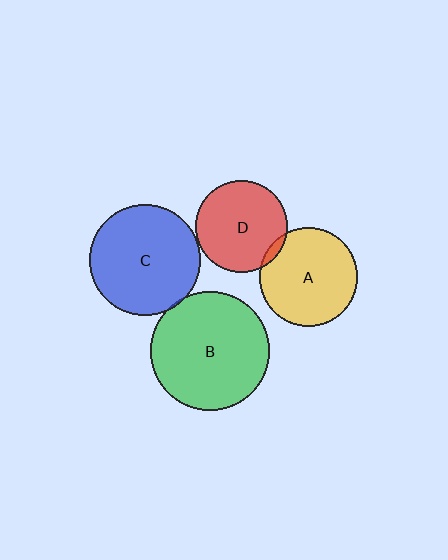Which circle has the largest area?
Circle B (green).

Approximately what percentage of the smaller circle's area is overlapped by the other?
Approximately 5%.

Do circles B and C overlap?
Yes.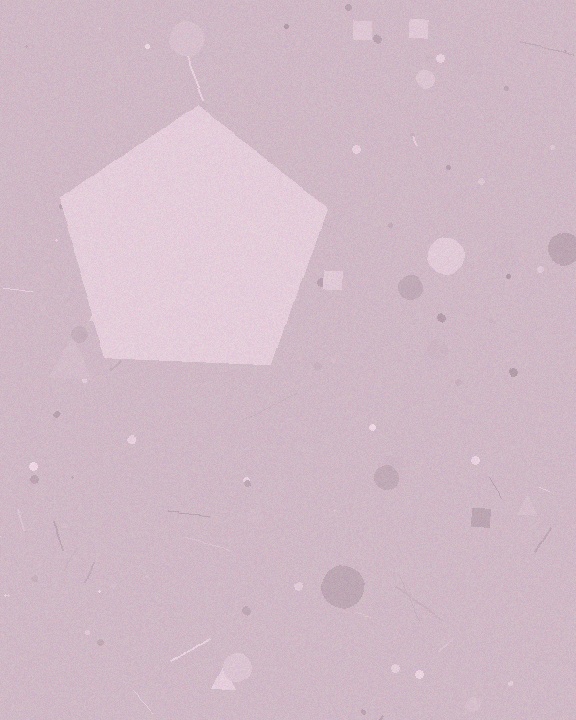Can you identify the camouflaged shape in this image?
The camouflaged shape is a pentagon.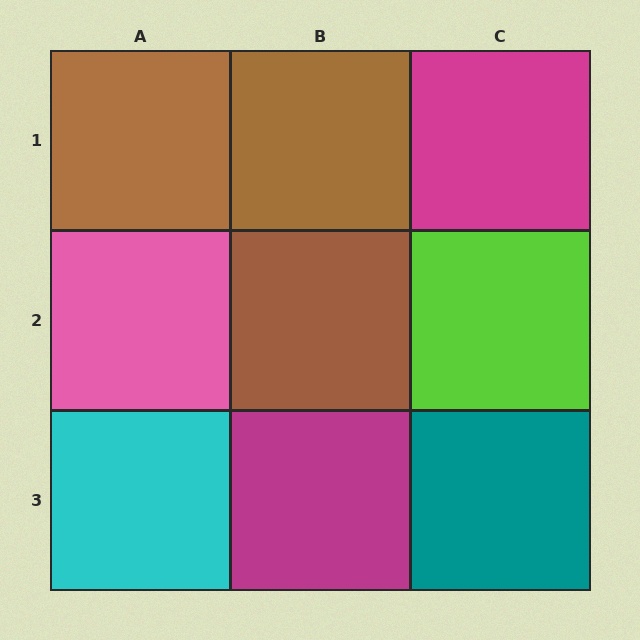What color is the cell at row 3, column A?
Cyan.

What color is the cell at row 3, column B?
Magenta.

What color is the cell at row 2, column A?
Pink.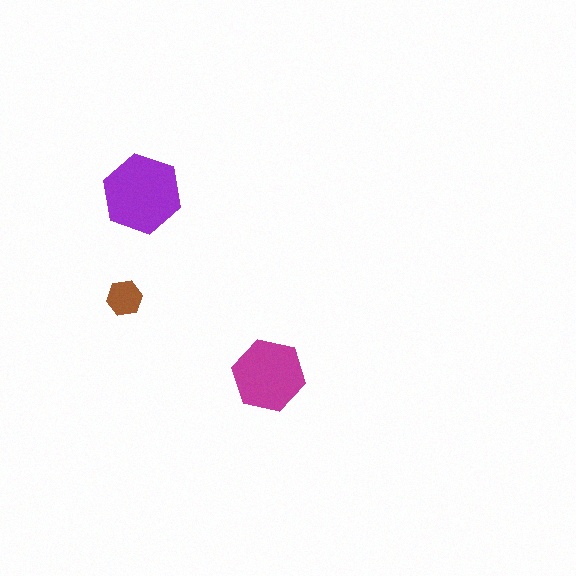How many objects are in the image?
There are 3 objects in the image.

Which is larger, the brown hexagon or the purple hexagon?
The purple one.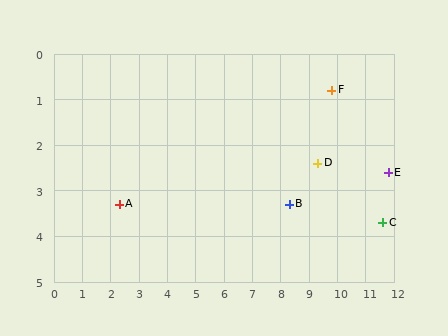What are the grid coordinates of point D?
Point D is at approximately (9.3, 2.4).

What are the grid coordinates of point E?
Point E is at approximately (11.8, 2.6).